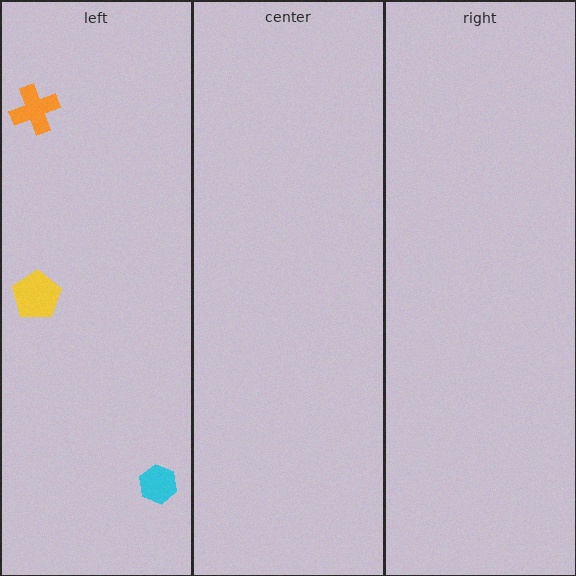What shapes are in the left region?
The cyan hexagon, the orange cross, the yellow pentagon.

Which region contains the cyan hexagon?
The left region.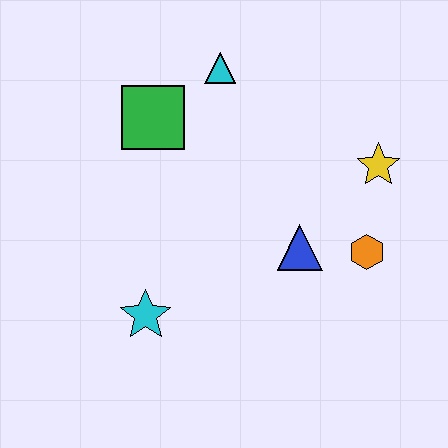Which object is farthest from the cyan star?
The yellow star is farthest from the cyan star.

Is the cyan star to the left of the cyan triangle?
Yes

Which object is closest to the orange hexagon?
The blue triangle is closest to the orange hexagon.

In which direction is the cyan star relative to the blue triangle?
The cyan star is to the left of the blue triangle.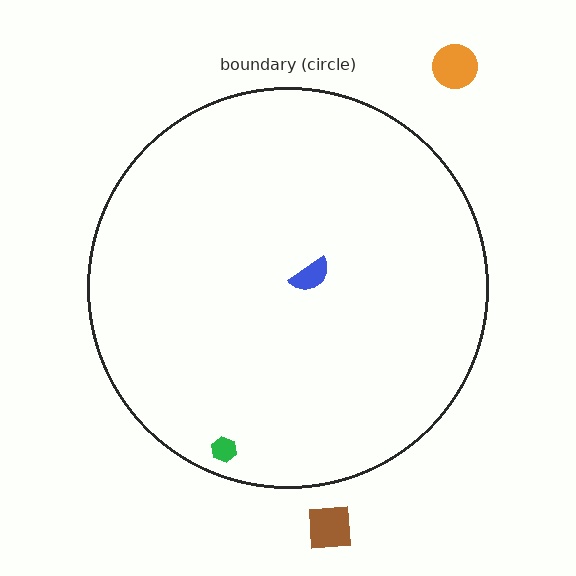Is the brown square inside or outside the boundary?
Outside.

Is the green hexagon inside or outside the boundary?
Inside.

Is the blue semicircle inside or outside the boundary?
Inside.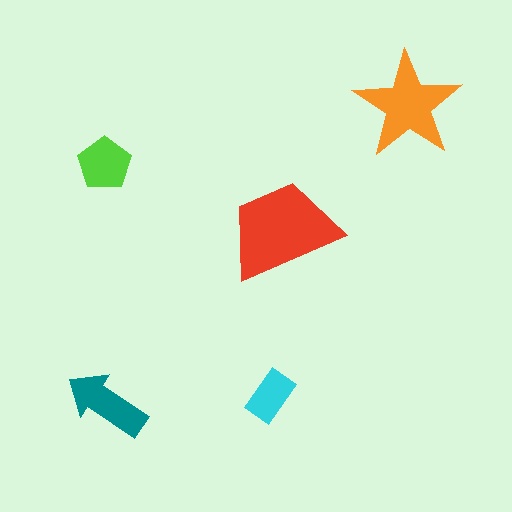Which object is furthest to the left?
The lime pentagon is leftmost.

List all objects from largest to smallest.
The red trapezoid, the orange star, the teal arrow, the lime pentagon, the cyan rectangle.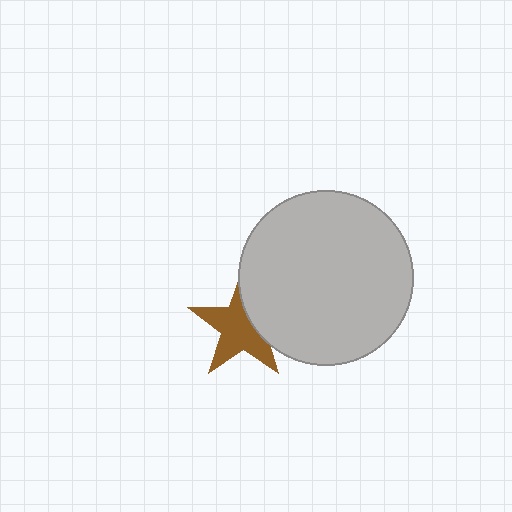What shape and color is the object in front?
The object in front is a light gray circle.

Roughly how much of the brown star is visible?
Most of it is visible (roughly 67%).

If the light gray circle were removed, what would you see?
You would see the complete brown star.